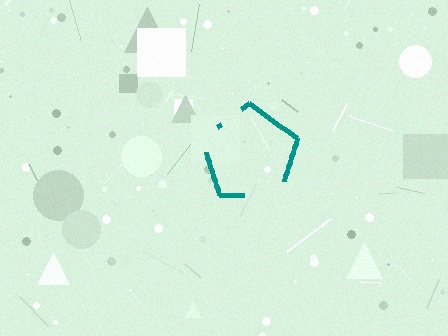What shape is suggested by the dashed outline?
The dashed outline suggests a pentagon.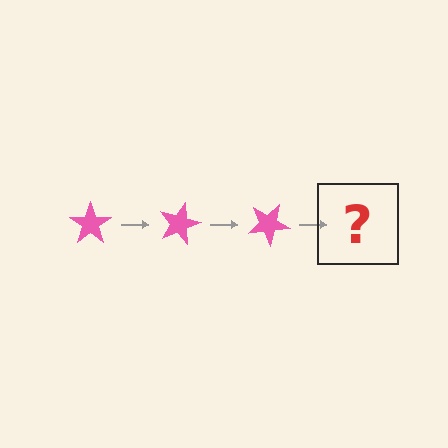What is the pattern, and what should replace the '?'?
The pattern is that the star rotates 15 degrees each step. The '?' should be a pink star rotated 45 degrees.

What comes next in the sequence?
The next element should be a pink star rotated 45 degrees.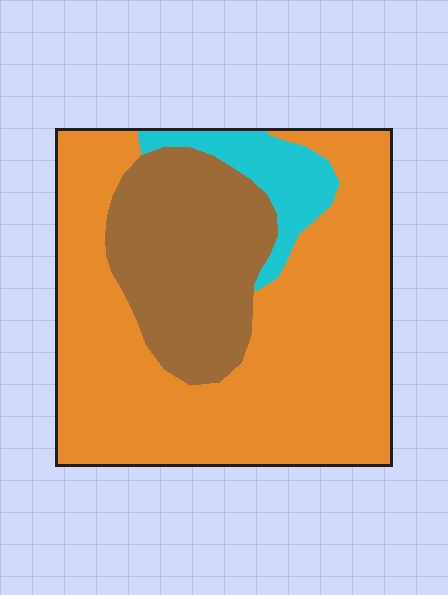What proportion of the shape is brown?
Brown takes up about one quarter (1/4) of the shape.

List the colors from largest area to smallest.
From largest to smallest: orange, brown, cyan.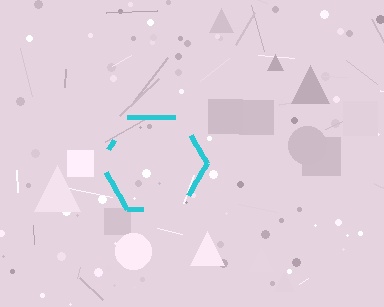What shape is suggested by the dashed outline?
The dashed outline suggests a hexagon.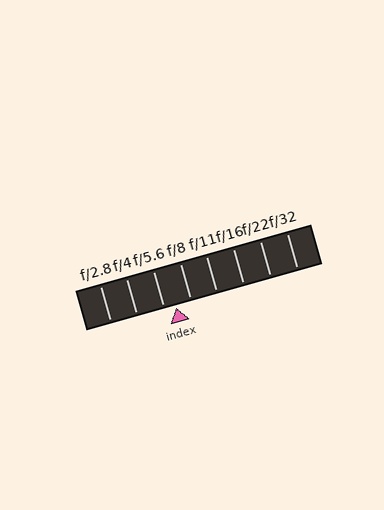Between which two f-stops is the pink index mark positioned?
The index mark is between f/5.6 and f/8.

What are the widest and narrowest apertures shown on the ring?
The widest aperture shown is f/2.8 and the narrowest is f/32.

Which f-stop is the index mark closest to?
The index mark is closest to f/5.6.